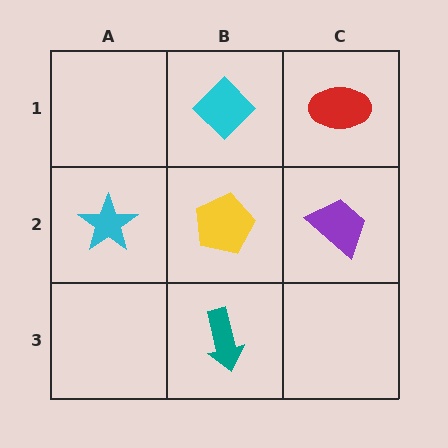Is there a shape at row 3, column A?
No, that cell is empty.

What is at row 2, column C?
A purple trapezoid.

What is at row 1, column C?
A red ellipse.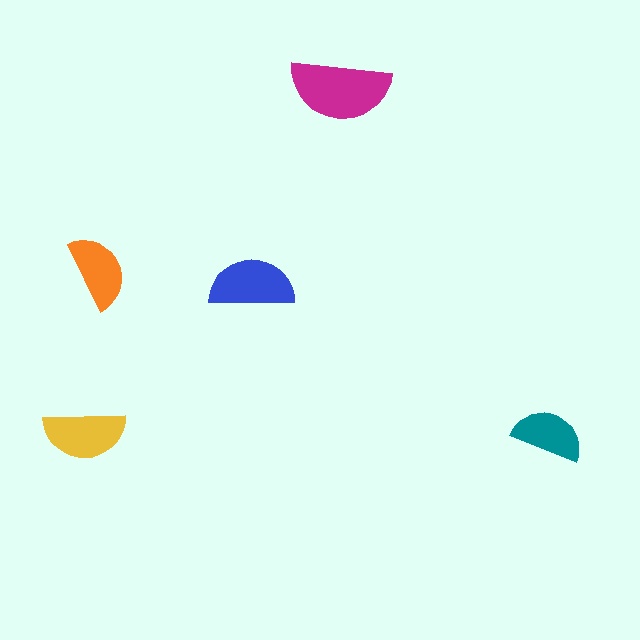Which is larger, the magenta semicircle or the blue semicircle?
The magenta one.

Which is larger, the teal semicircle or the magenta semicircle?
The magenta one.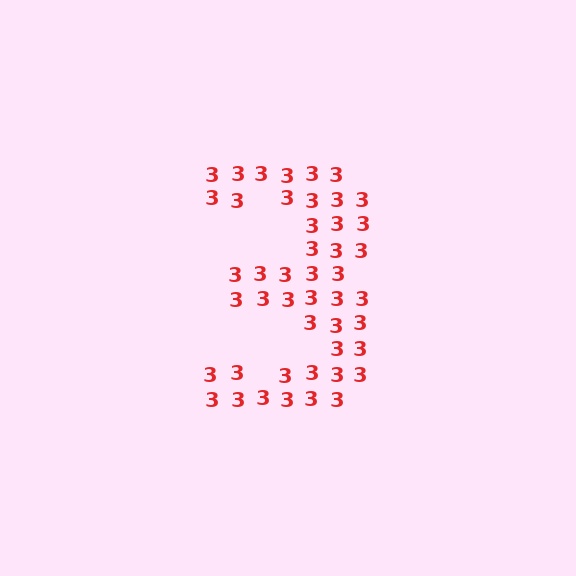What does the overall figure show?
The overall figure shows the digit 3.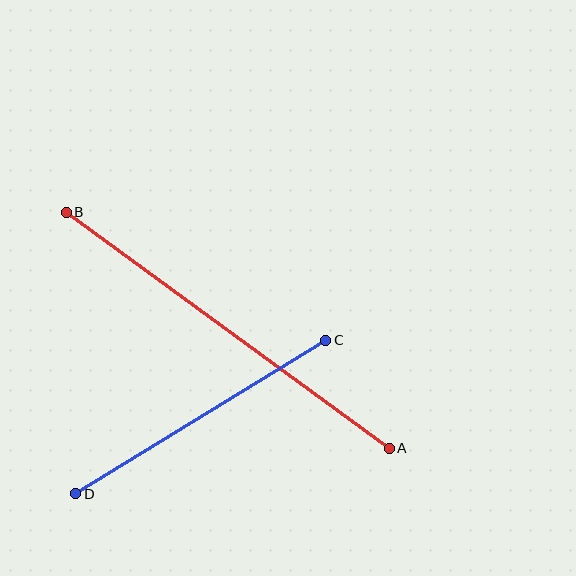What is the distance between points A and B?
The distance is approximately 400 pixels.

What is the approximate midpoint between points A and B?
The midpoint is at approximately (228, 330) pixels.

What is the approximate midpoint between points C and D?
The midpoint is at approximately (201, 417) pixels.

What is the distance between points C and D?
The distance is approximately 293 pixels.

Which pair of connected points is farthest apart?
Points A and B are farthest apart.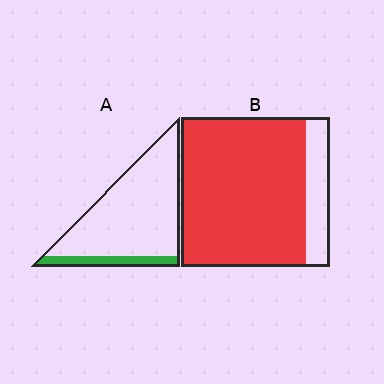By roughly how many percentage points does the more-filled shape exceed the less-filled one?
By roughly 70 percentage points (B over A).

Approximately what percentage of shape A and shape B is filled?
A is approximately 15% and B is approximately 85%.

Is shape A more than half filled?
No.